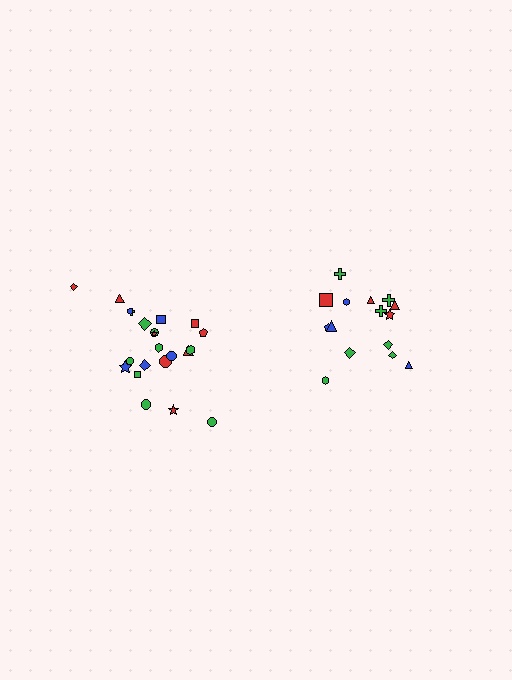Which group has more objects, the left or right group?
The left group.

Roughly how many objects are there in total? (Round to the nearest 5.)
Roughly 35 objects in total.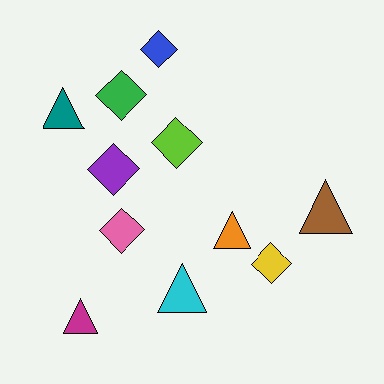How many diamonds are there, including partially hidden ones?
There are 6 diamonds.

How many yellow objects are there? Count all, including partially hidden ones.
There is 1 yellow object.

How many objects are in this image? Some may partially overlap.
There are 11 objects.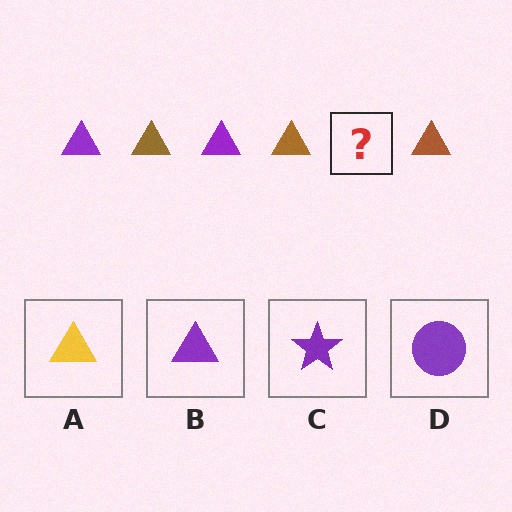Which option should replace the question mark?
Option B.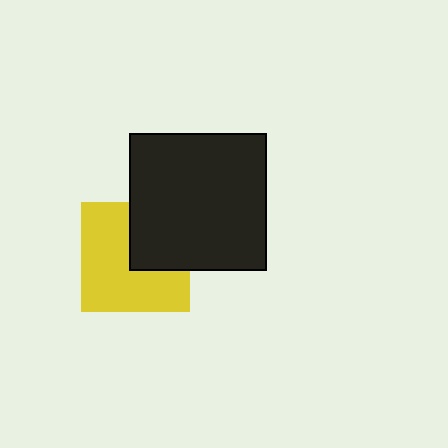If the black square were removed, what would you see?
You would see the complete yellow square.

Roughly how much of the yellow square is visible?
About half of it is visible (roughly 65%).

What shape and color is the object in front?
The object in front is a black square.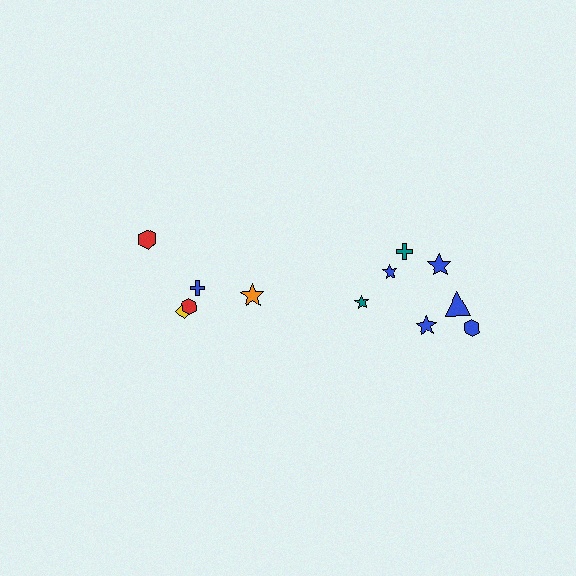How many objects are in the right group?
There are 7 objects.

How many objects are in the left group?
There are 5 objects.